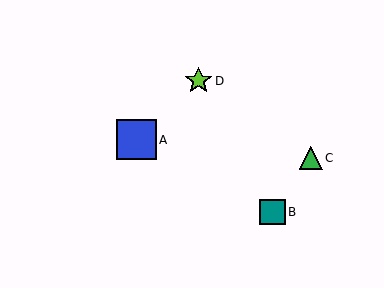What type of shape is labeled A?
Shape A is a blue square.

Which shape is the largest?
The blue square (labeled A) is the largest.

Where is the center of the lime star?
The center of the lime star is at (199, 81).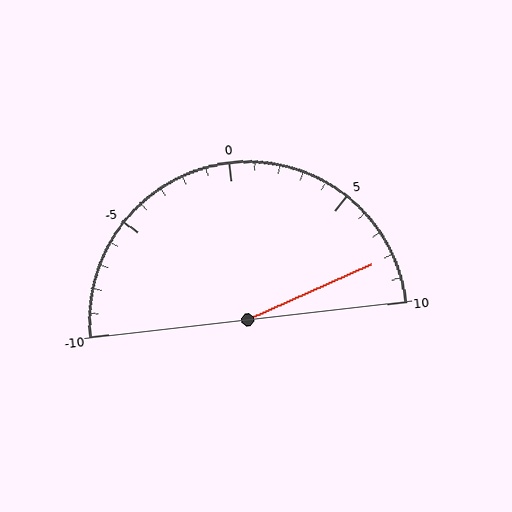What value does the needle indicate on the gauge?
The needle indicates approximately 8.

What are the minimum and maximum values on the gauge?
The gauge ranges from -10 to 10.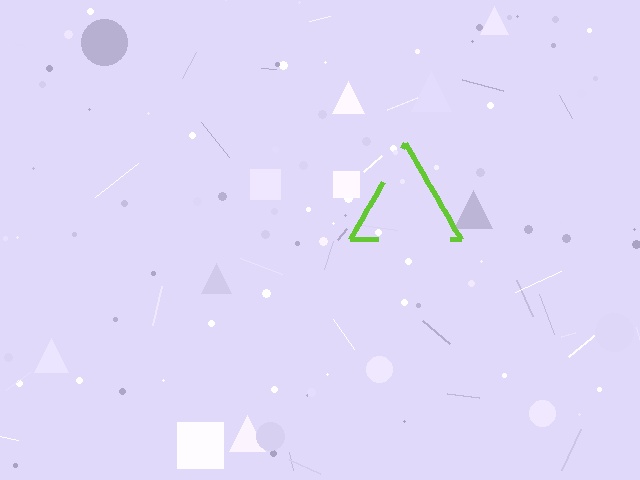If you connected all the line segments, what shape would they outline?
They would outline a triangle.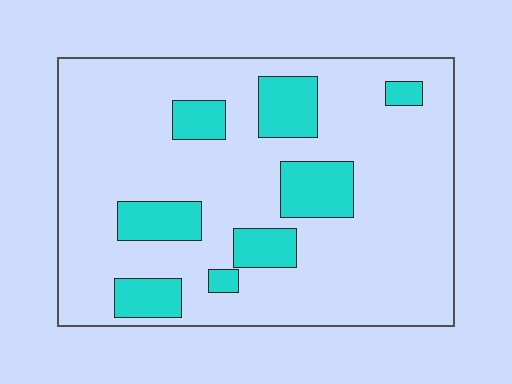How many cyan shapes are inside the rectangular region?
8.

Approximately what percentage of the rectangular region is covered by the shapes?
Approximately 20%.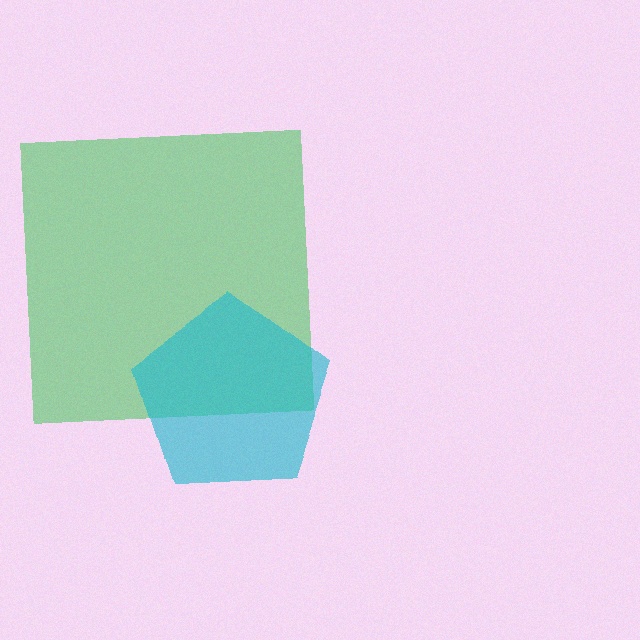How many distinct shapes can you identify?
There are 2 distinct shapes: a green square, a cyan pentagon.